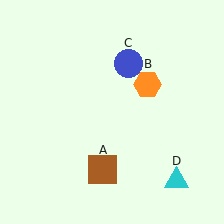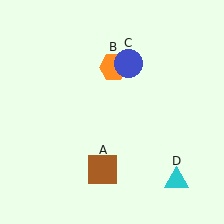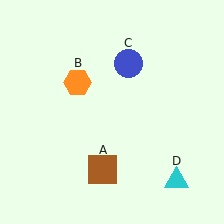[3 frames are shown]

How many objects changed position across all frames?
1 object changed position: orange hexagon (object B).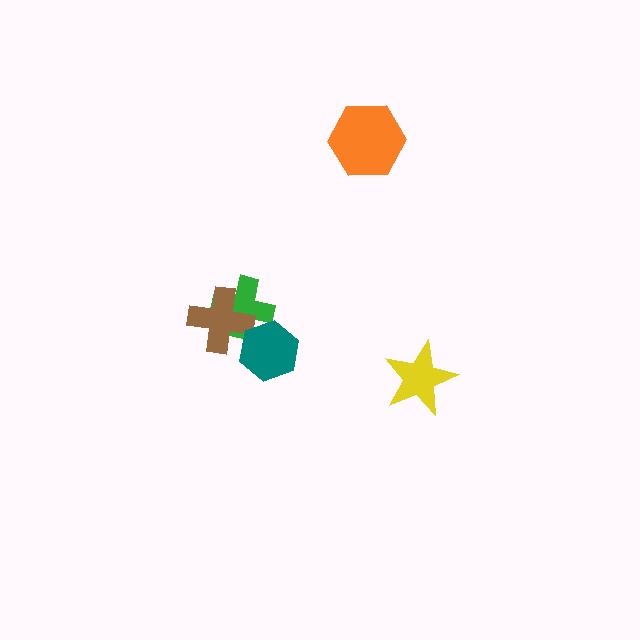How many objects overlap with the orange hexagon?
0 objects overlap with the orange hexagon.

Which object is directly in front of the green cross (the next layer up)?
The brown cross is directly in front of the green cross.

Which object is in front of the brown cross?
The teal hexagon is in front of the brown cross.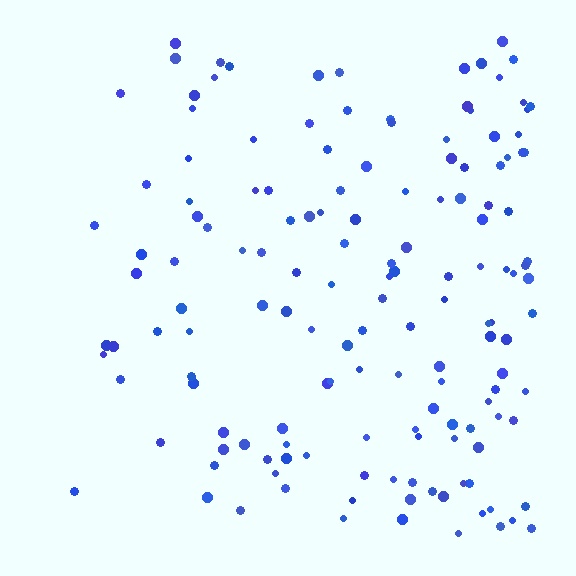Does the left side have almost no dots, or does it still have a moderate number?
Still a moderate number, just noticeably fewer than the right.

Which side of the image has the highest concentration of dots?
The right.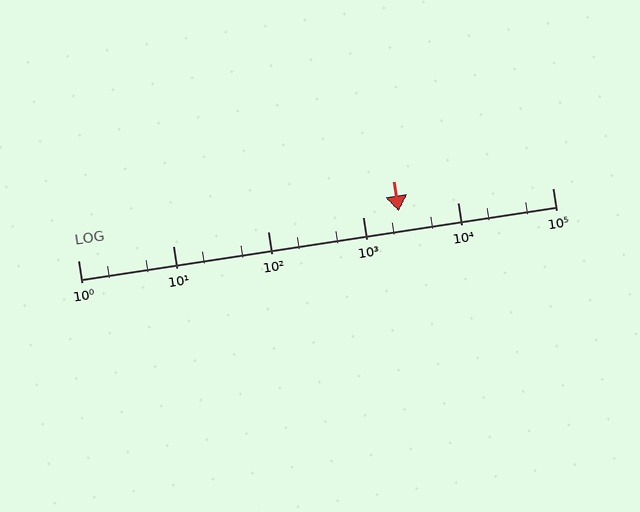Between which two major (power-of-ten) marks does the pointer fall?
The pointer is between 1000 and 10000.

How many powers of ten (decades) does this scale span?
The scale spans 5 decades, from 1 to 100000.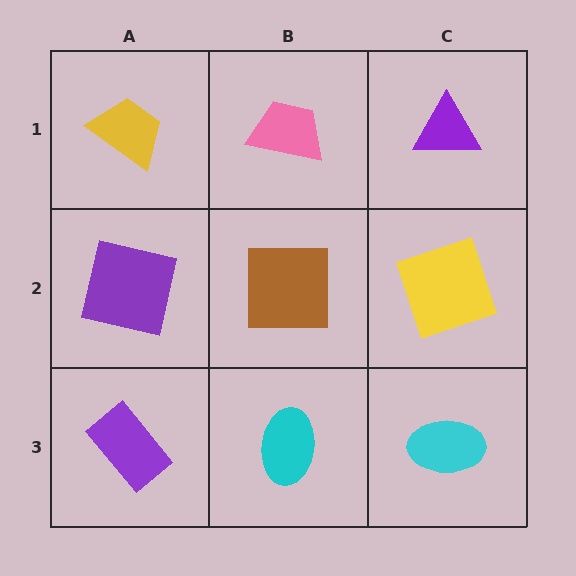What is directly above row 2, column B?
A pink trapezoid.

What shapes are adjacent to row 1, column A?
A purple square (row 2, column A), a pink trapezoid (row 1, column B).